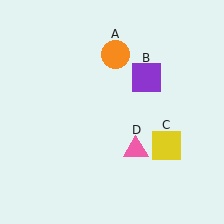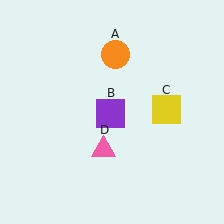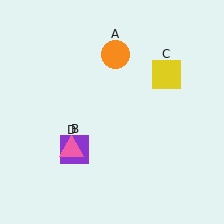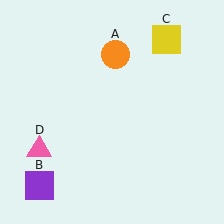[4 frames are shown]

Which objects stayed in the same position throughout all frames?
Orange circle (object A) remained stationary.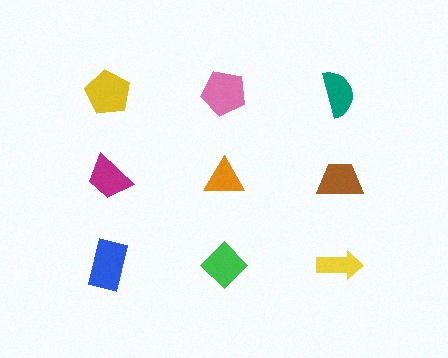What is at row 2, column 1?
A magenta trapezoid.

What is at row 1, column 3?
A teal semicircle.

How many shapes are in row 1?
3 shapes.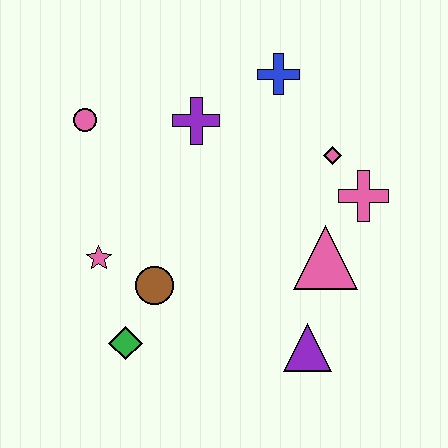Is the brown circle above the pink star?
No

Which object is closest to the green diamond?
The brown circle is closest to the green diamond.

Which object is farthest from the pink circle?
The purple triangle is farthest from the pink circle.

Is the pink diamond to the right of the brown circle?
Yes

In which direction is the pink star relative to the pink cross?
The pink star is to the left of the pink cross.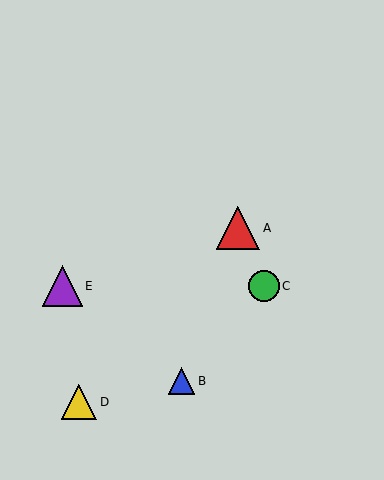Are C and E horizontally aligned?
Yes, both are at y≈286.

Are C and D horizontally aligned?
No, C is at y≈286 and D is at y≈402.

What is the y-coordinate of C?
Object C is at y≈286.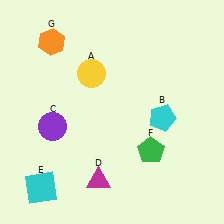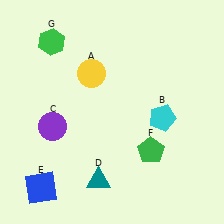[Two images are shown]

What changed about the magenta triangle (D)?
In Image 1, D is magenta. In Image 2, it changed to teal.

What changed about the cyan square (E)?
In Image 1, E is cyan. In Image 2, it changed to blue.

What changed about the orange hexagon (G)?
In Image 1, G is orange. In Image 2, it changed to green.